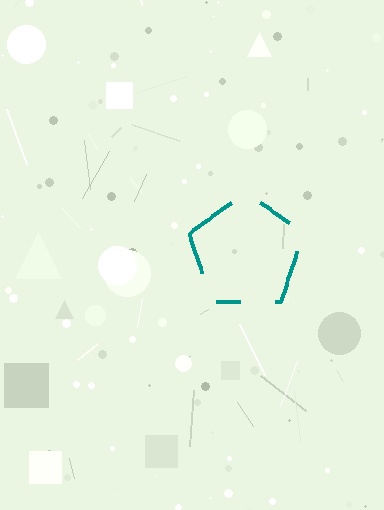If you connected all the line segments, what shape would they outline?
They would outline a pentagon.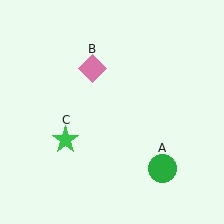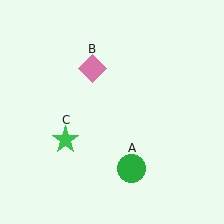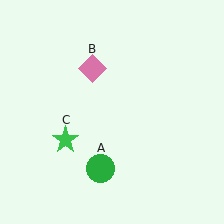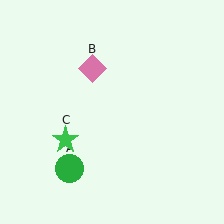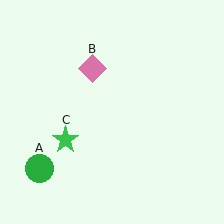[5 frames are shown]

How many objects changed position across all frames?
1 object changed position: green circle (object A).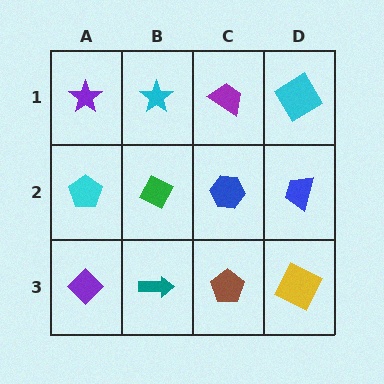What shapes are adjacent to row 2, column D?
A cyan diamond (row 1, column D), a yellow square (row 3, column D), a blue hexagon (row 2, column C).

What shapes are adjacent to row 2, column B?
A cyan star (row 1, column B), a teal arrow (row 3, column B), a cyan pentagon (row 2, column A), a blue hexagon (row 2, column C).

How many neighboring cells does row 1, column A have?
2.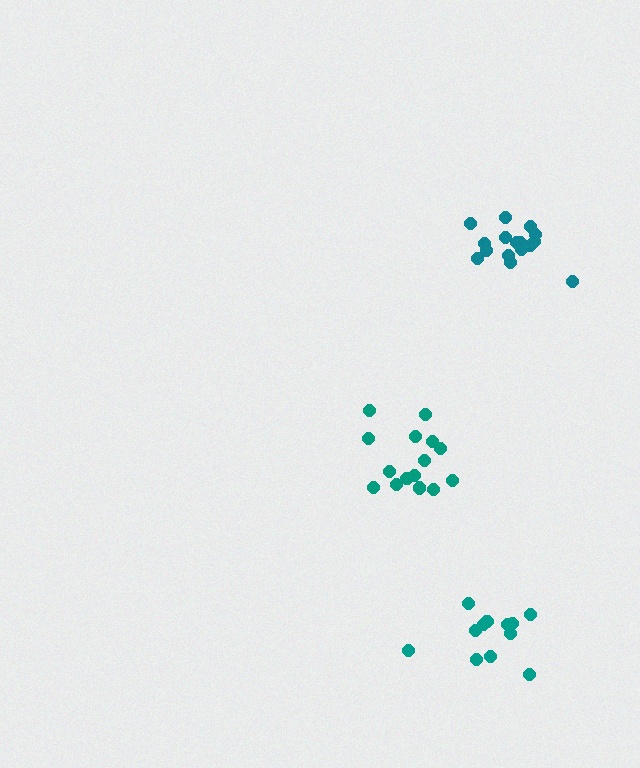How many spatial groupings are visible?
There are 3 spatial groupings.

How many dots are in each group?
Group 1: 15 dots, Group 2: 12 dots, Group 3: 16 dots (43 total).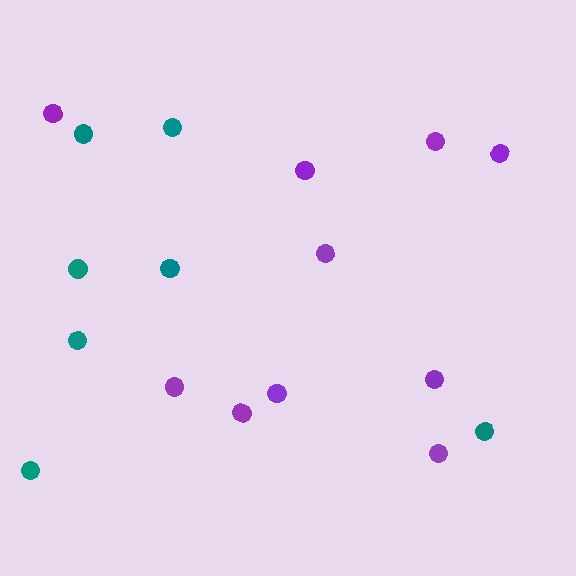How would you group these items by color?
There are 2 groups: one group of teal circles (7) and one group of purple circles (10).